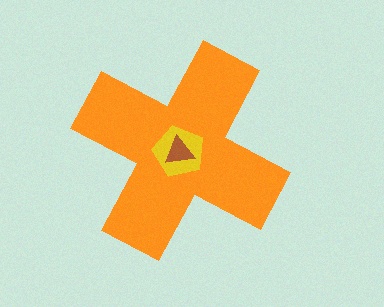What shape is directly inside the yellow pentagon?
The brown triangle.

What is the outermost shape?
The orange cross.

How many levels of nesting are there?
3.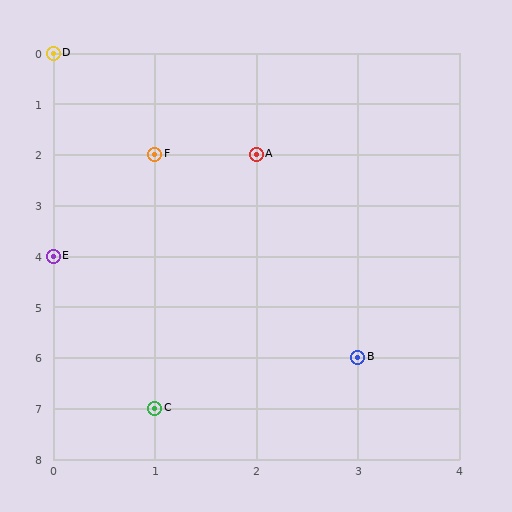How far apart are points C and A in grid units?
Points C and A are 1 column and 5 rows apart (about 5.1 grid units diagonally).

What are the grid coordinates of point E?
Point E is at grid coordinates (0, 4).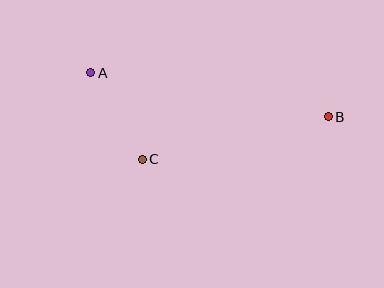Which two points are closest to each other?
Points A and C are closest to each other.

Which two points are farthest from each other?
Points A and B are farthest from each other.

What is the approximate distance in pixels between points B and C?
The distance between B and C is approximately 191 pixels.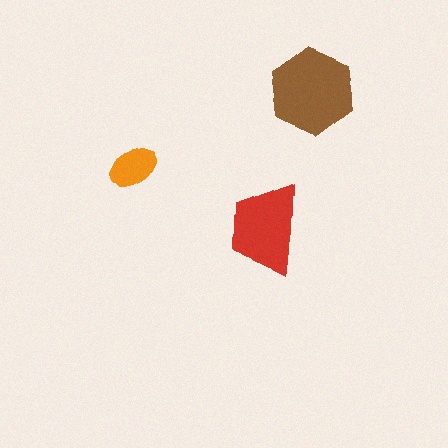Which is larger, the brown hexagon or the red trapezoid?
The brown hexagon.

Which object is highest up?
The brown hexagon is topmost.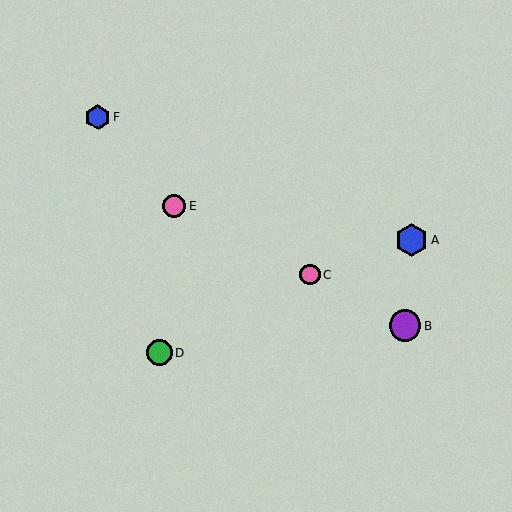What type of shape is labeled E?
Shape E is a pink circle.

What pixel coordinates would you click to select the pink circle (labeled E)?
Click at (174, 206) to select the pink circle E.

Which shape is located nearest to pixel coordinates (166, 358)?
The green circle (labeled D) at (160, 353) is nearest to that location.